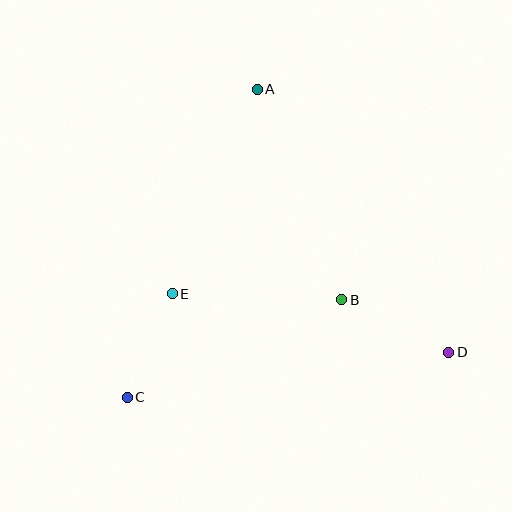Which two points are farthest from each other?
Points A and C are farthest from each other.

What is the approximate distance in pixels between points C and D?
The distance between C and D is approximately 325 pixels.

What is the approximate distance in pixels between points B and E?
The distance between B and E is approximately 170 pixels.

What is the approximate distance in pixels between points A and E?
The distance between A and E is approximately 221 pixels.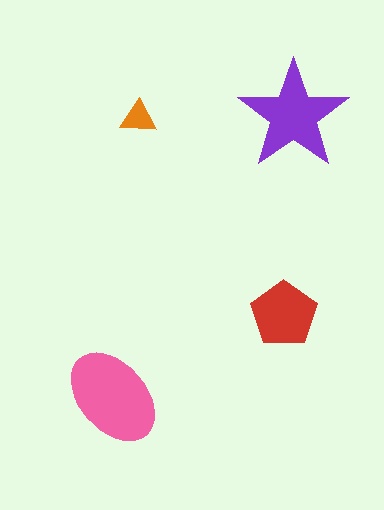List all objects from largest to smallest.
The pink ellipse, the purple star, the red pentagon, the orange triangle.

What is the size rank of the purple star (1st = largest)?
2nd.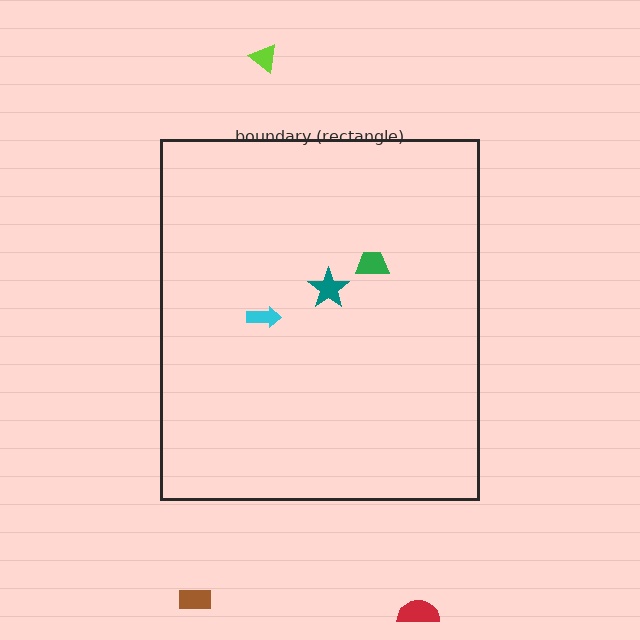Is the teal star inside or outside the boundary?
Inside.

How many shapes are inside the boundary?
3 inside, 3 outside.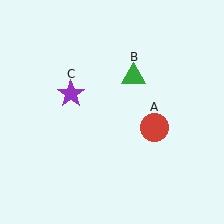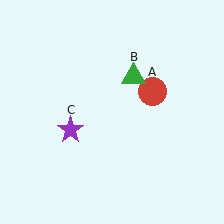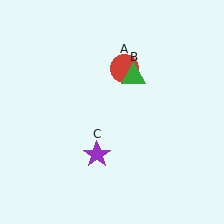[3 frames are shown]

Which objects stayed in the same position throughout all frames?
Green triangle (object B) remained stationary.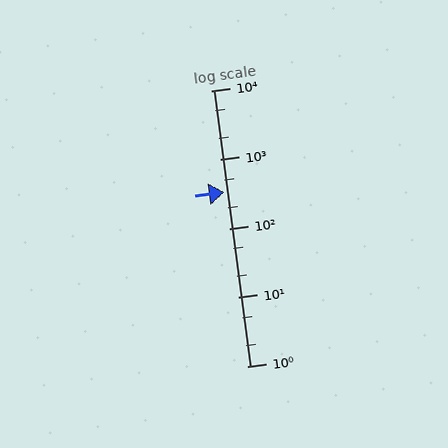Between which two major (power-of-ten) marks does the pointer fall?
The pointer is between 100 and 1000.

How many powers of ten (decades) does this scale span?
The scale spans 4 decades, from 1 to 10000.